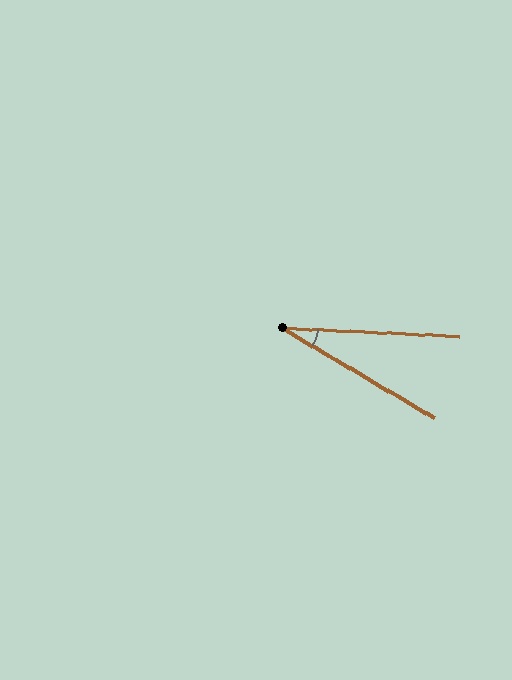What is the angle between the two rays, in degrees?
Approximately 28 degrees.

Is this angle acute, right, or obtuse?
It is acute.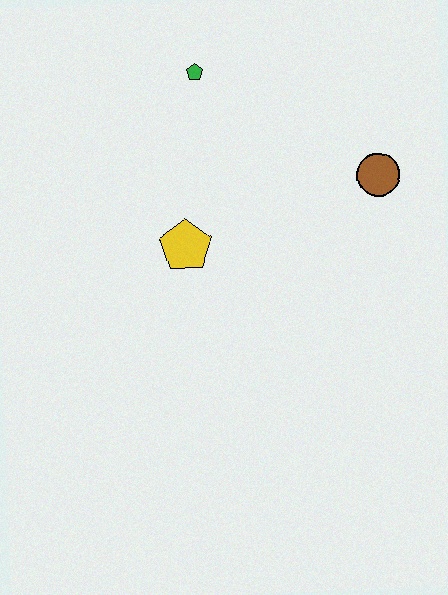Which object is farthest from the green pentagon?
The brown circle is farthest from the green pentagon.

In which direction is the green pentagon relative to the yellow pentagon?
The green pentagon is above the yellow pentagon.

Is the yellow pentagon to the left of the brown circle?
Yes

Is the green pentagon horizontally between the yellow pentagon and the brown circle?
Yes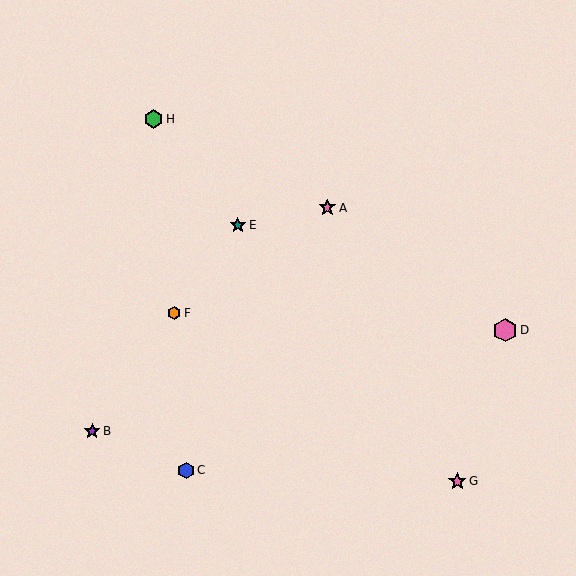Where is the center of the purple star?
The center of the purple star is at (92, 431).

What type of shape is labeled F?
Shape F is an orange hexagon.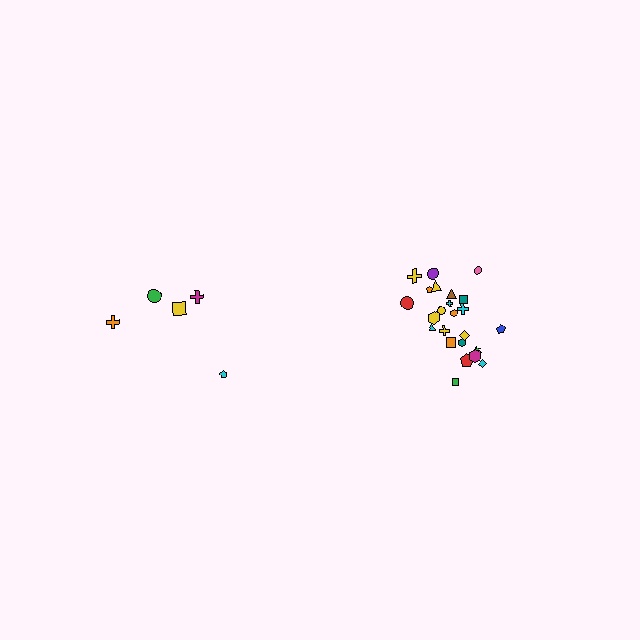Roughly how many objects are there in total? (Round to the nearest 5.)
Roughly 30 objects in total.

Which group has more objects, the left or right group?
The right group.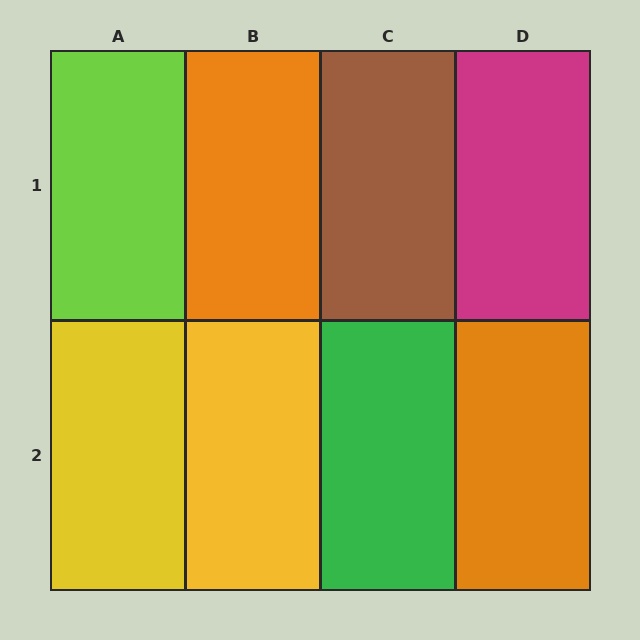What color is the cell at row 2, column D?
Orange.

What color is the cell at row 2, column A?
Yellow.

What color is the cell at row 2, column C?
Green.